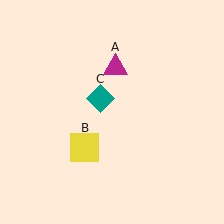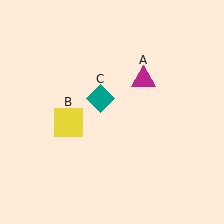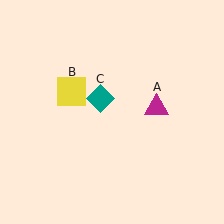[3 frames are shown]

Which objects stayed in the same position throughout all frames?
Teal diamond (object C) remained stationary.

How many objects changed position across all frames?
2 objects changed position: magenta triangle (object A), yellow square (object B).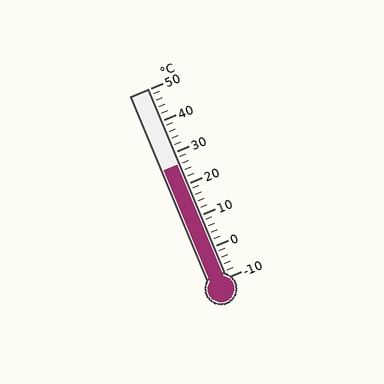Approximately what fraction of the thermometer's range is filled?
The thermometer is filled to approximately 60% of its range.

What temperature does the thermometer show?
The thermometer shows approximately 26°C.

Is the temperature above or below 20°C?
The temperature is above 20°C.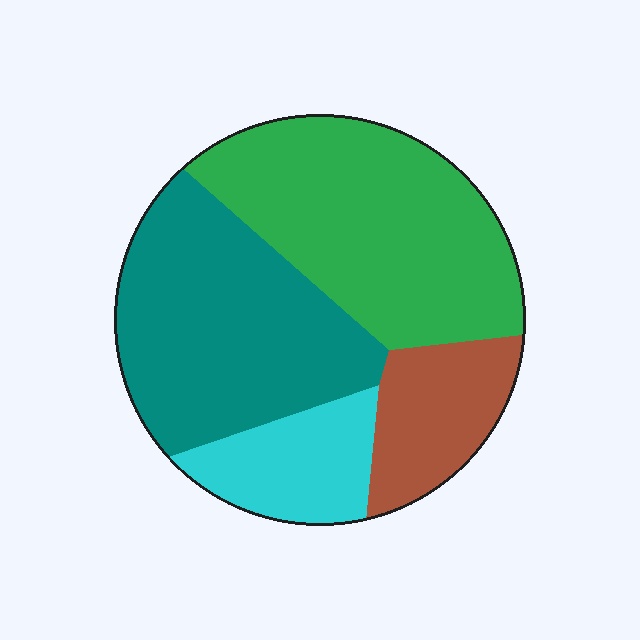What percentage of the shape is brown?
Brown takes up about one eighth (1/8) of the shape.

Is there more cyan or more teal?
Teal.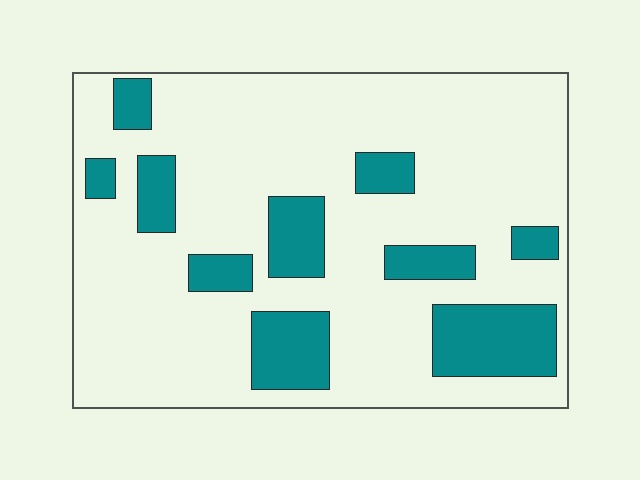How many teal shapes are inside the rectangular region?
10.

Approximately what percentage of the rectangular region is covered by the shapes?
Approximately 20%.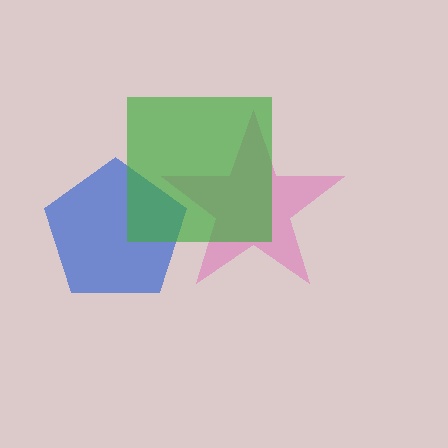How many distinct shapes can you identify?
There are 3 distinct shapes: a pink star, a blue pentagon, a green square.